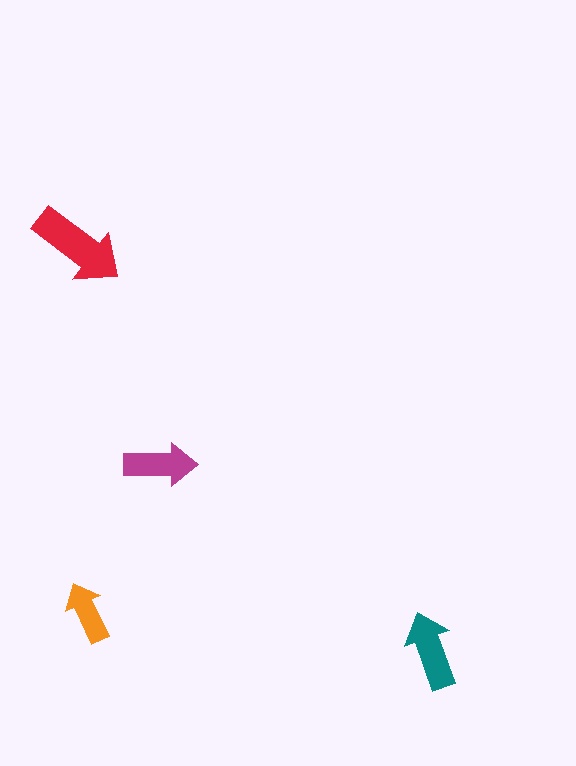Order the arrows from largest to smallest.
the red one, the teal one, the magenta one, the orange one.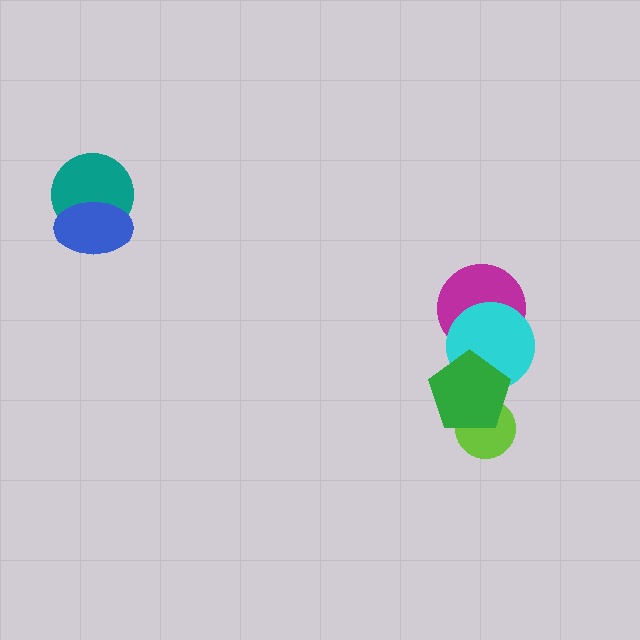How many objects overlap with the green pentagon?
2 objects overlap with the green pentagon.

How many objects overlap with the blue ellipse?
1 object overlaps with the blue ellipse.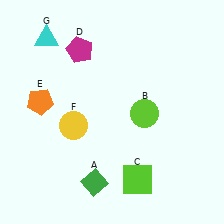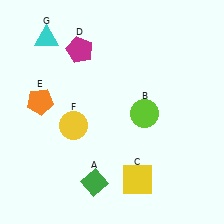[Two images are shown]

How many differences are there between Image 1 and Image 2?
There is 1 difference between the two images.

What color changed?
The square (C) changed from lime in Image 1 to yellow in Image 2.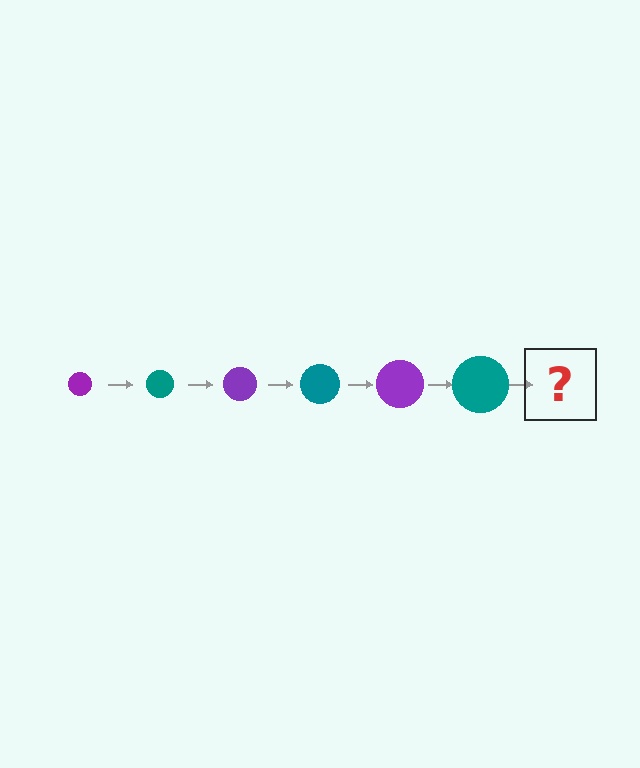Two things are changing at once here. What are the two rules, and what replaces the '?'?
The two rules are that the circle grows larger each step and the color cycles through purple and teal. The '?' should be a purple circle, larger than the previous one.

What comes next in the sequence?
The next element should be a purple circle, larger than the previous one.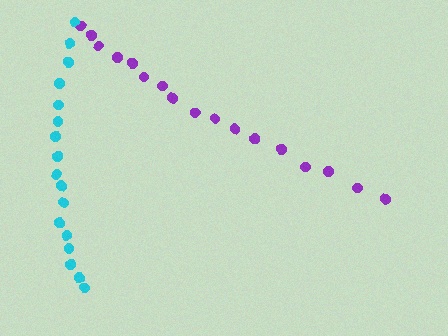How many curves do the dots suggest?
There are 2 distinct paths.